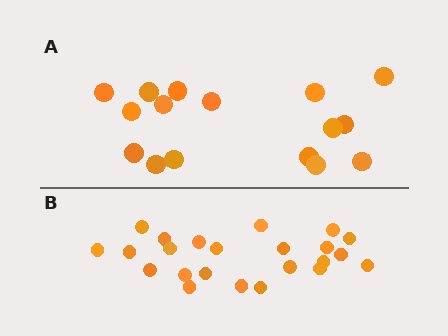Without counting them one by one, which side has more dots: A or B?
Region B (the bottom region) has more dots.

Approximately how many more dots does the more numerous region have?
Region B has roughly 8 or so more dots than region A.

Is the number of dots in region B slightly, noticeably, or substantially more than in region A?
Region B has noticeably more, but not dramatically so. The ratio is roughly 1.4 to 1.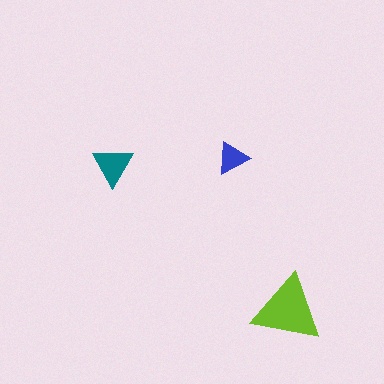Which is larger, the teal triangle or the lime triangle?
The lime one.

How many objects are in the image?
There are 3 objects in the image.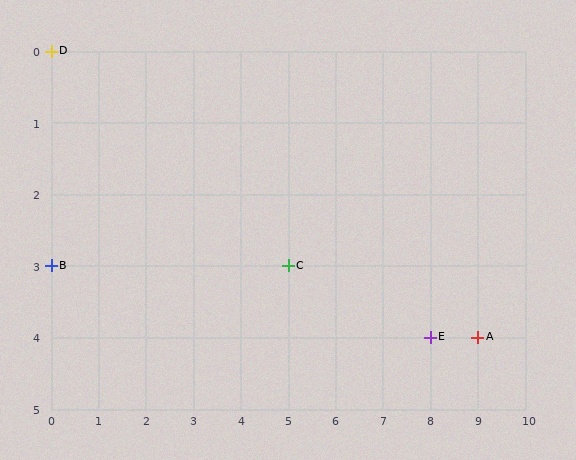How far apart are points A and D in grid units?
Points A and D are 9 columns and 4 rows apart (about 9.8 grid units diagonally).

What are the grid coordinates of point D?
Point D is at grid coordinates (0, 0).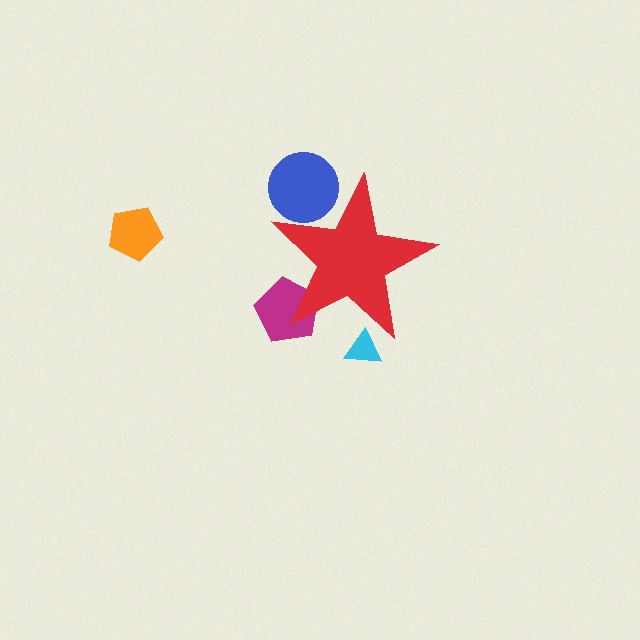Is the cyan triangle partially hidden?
Yes, the cyan triangle is partially hidden behind the red star.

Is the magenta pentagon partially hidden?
Yes, the magenta pentagon is partially hidden behind the red star.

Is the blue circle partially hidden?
Yes, the blue circle is partially hidden behind the red star.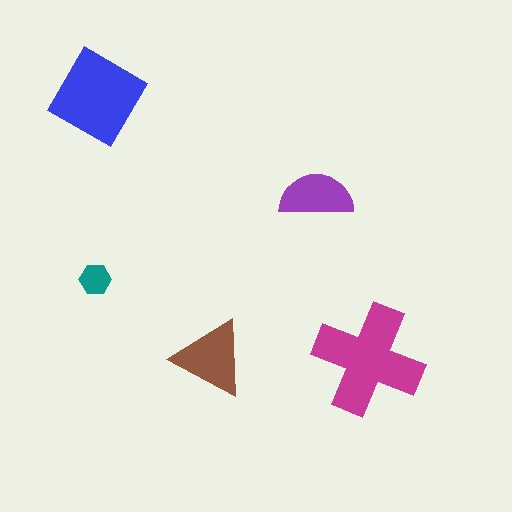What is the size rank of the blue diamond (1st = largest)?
2nd.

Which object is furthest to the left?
The teal hexagon is leftmost.